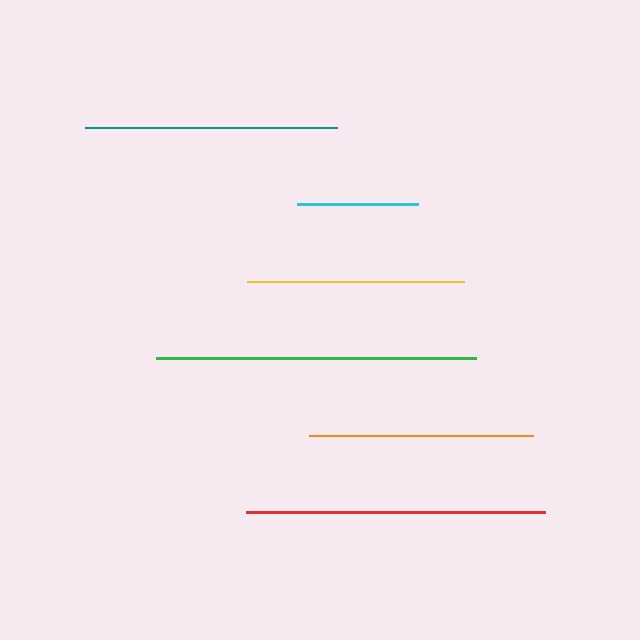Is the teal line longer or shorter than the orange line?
The teal line is longer than the orange line.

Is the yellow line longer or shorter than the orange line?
The orange line is longer than the yellow line.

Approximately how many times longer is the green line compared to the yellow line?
The green line is approximately 1.5 times the length of the yellow line.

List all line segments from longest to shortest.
From longest to shortest: green, red, teal, orange, yellow, cyan.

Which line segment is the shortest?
The cyan line is the shortest at approximately 121 pixels.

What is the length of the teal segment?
The teal segment is approximately 253 pixels long.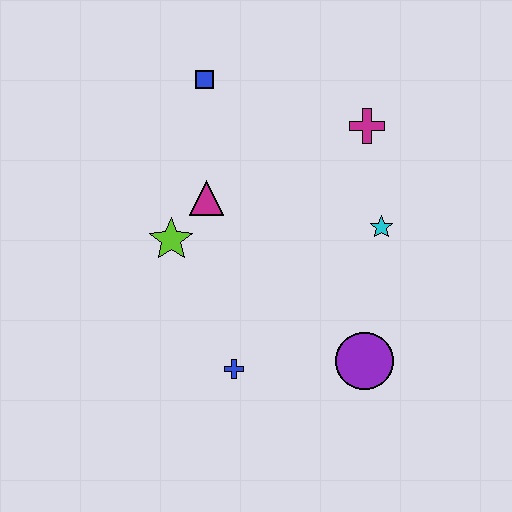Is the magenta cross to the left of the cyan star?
Yes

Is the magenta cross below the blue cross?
No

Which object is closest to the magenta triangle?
The lime star is closest to the magenta triangle.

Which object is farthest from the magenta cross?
The blue cross is farthest from the magenta cross.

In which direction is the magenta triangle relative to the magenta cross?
The magenta triangle is to the left of the magenta cross.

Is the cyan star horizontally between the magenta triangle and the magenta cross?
No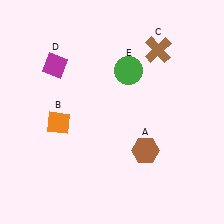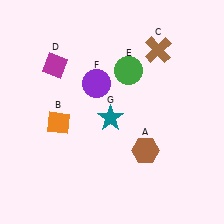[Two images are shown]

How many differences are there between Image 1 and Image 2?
There are 2 differences between the two images.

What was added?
A purple circle (F), a teal star (G) were added in Image 2.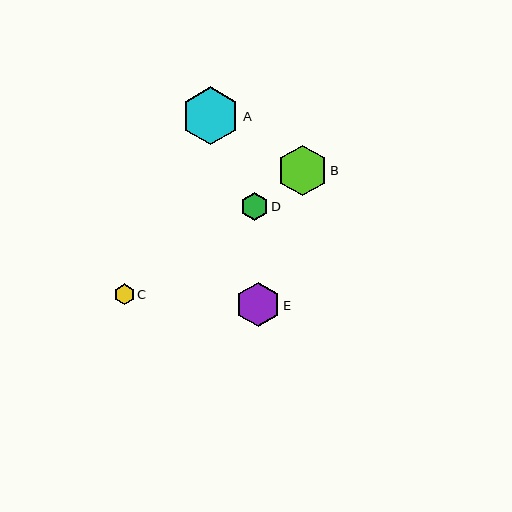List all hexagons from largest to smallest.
From largest to smallest: A, B, E, D, C.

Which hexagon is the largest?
Hexagon A is the largest with a size of approximately 58 pixels.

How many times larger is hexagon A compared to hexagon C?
Hexagon A is approximately 2.8 times the size of hexagon C.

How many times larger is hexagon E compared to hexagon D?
Hexagon E is approximately 1.6 times the size of hexagon D.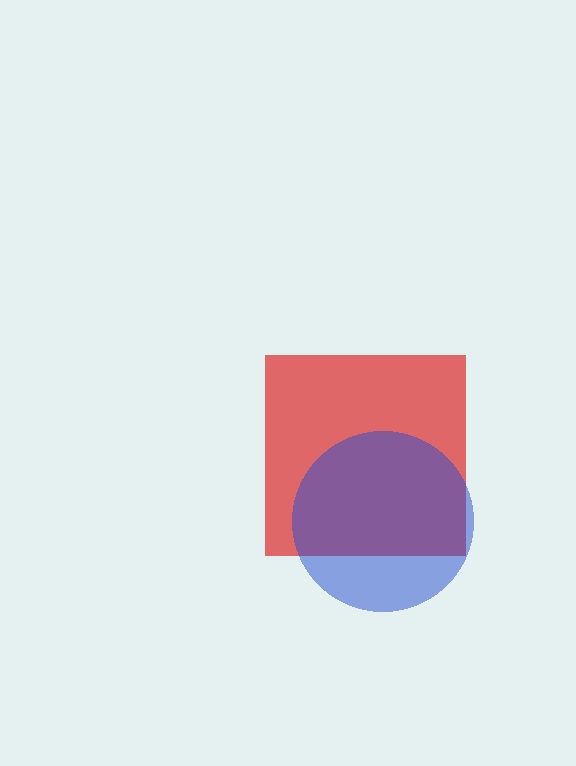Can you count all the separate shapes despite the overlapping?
Yes, there are 2 separate shapes.